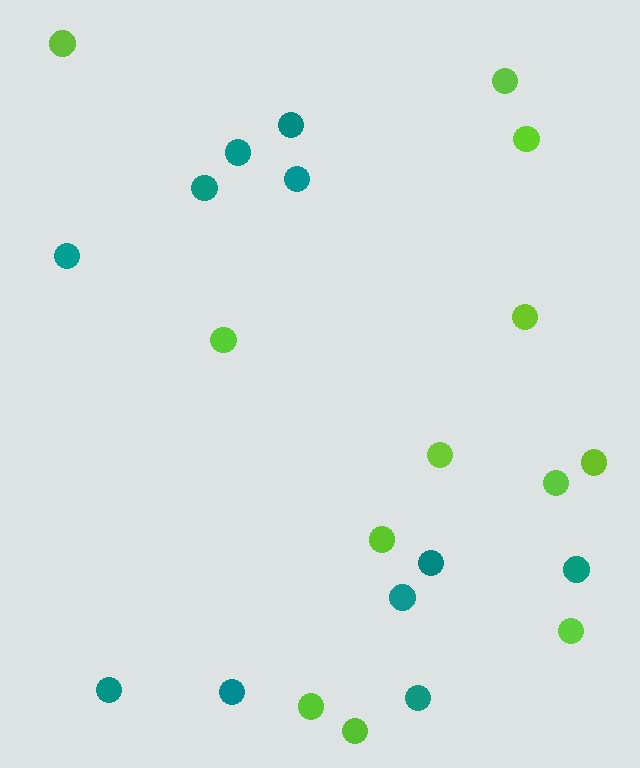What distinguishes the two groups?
There are 2 groups: one group of teal circles (11) and one group of lime circles (12).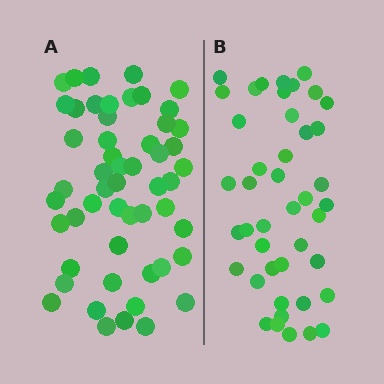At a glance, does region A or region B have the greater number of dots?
Region A (the left region) has more dots.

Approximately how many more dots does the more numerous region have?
Region A has roughly 10 or so more dots than region B.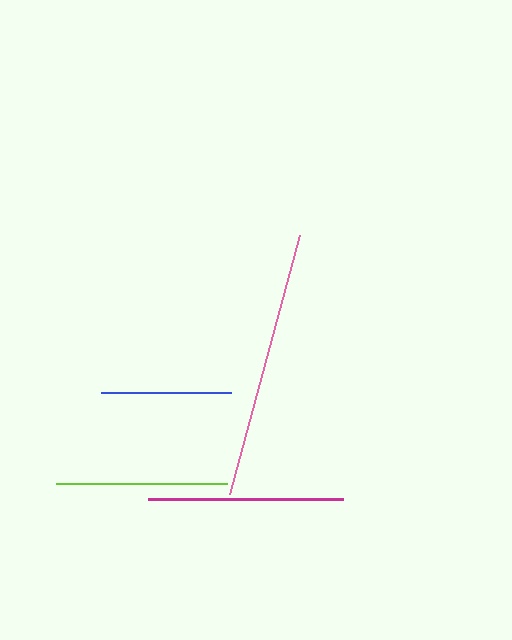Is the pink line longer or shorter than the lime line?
The pink line is longer than the lime line.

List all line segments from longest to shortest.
From longest to shortest: pink, magenta, lime, blue.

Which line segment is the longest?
The pink line is the longest at approximately 268 pixels.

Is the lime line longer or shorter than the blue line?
The lime line is longer than the blue line.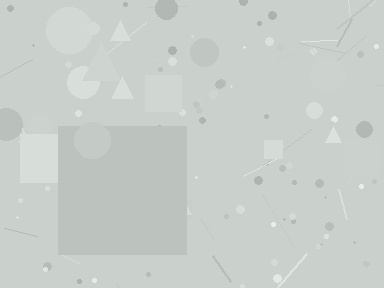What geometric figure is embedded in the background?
A square is embedded in the background.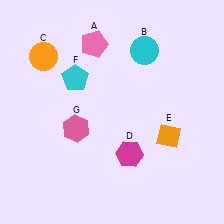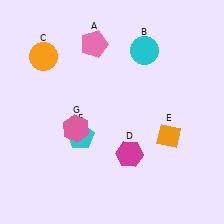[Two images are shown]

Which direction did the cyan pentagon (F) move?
The cyan pentagon (F) moved down.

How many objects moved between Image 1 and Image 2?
1 object moved between the two images.